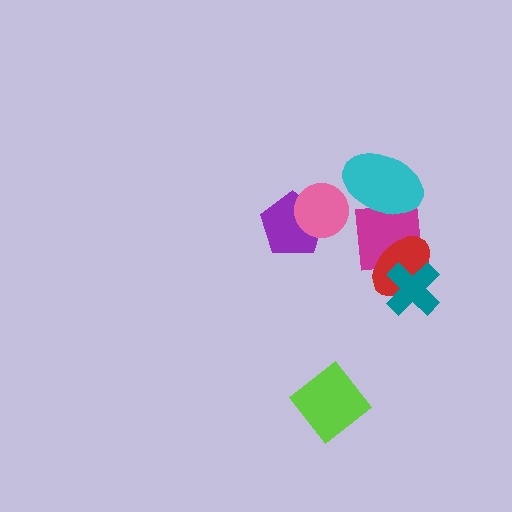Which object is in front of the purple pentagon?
The pink circle is in front of the purple pentagon.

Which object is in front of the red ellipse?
The teal cross is in front of the red ellipse.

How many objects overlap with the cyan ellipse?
1 object overlaps with the cyan ellipse.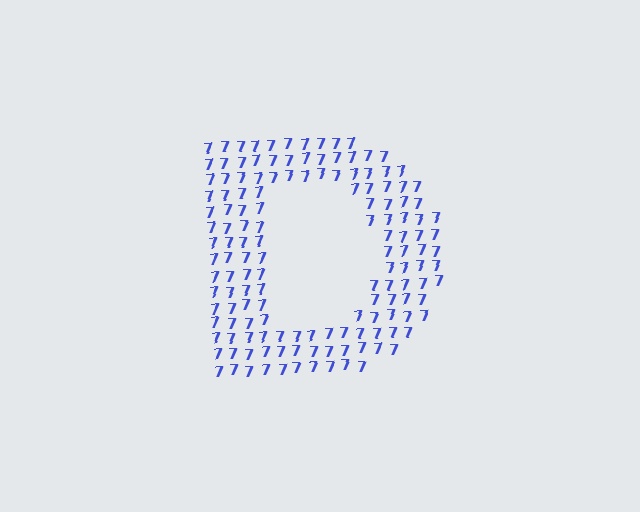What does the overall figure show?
The overall figure shows the letter D.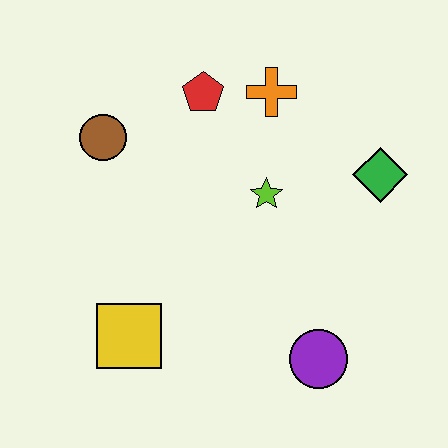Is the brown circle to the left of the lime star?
Yes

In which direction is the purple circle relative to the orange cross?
The purple circle is below the orange cross.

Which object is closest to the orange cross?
The red pentagon is closest to the orange cross.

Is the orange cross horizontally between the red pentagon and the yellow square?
No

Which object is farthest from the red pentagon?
The purple circle is farthest from the red pentagon.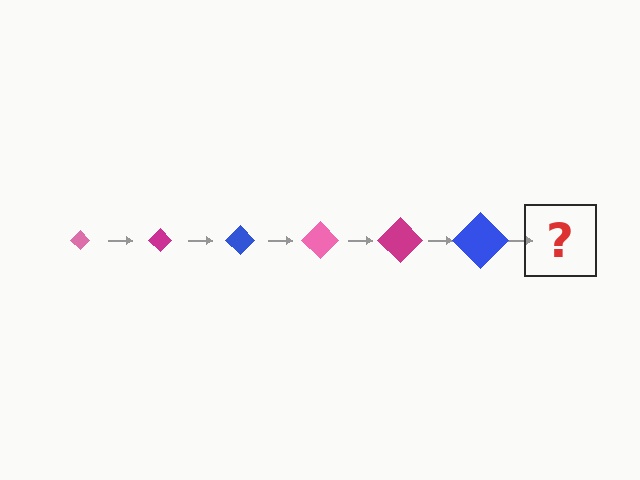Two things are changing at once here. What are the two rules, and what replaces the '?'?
The two rules are that the diamond grows larger each step and the color cycles through pink, magenta, and blue. The '?' should be a pink diamond, larger than the previous one.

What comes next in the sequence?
The next element should be a pink diamond, larger than the previous one.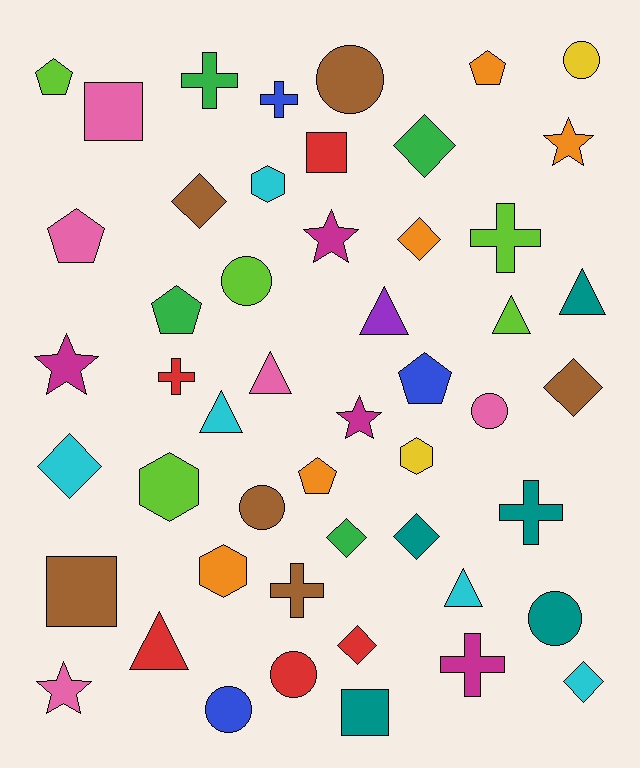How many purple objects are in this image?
There is 1 purple object.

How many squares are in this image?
There are 4 squares.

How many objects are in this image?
There are 50 objects.